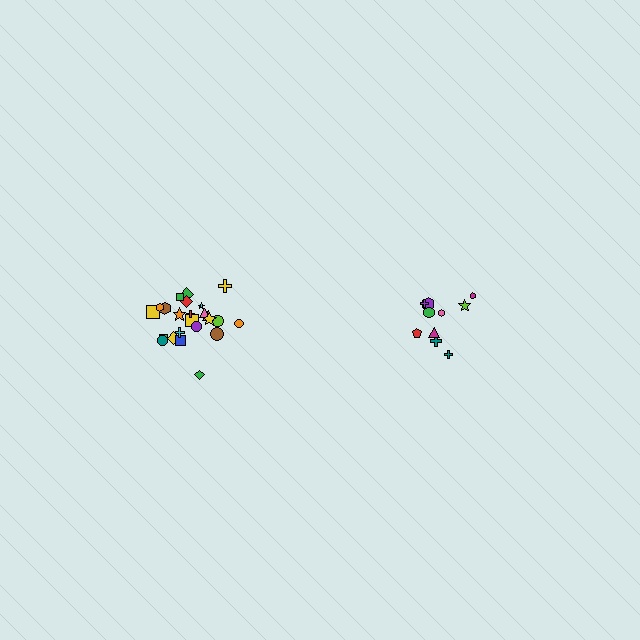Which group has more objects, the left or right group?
The left group.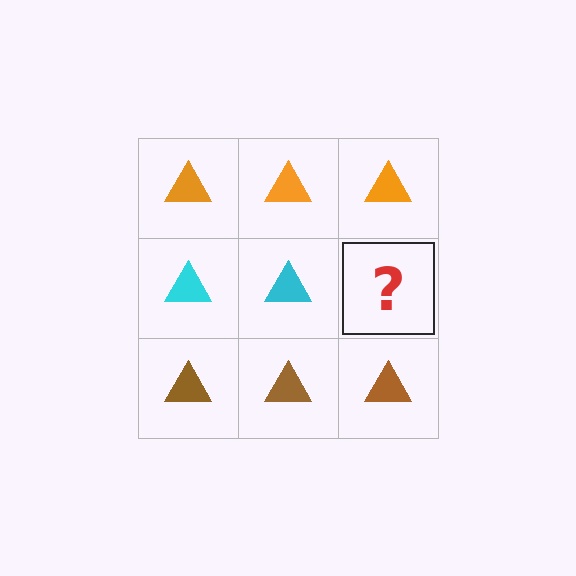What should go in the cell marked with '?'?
The missing cell should contain a cyan triangle.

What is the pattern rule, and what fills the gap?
The rule is that each row has a consistent color. The gap should be filled with a cyan triangle.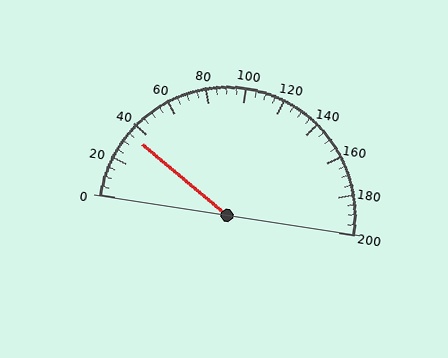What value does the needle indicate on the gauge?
The needle indicates approximately 35.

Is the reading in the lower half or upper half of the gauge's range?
The reading is in the lower half of the range (0 to 200).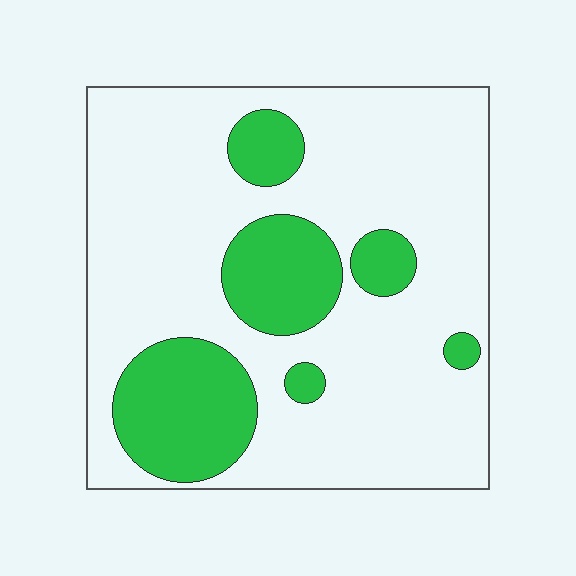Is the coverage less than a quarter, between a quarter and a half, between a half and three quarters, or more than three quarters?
Less than a quarter.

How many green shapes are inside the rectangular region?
6.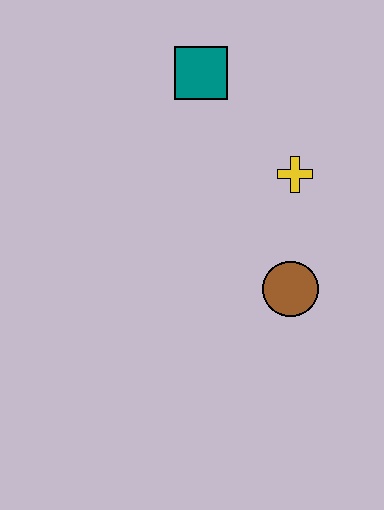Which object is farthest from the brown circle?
The teal square is farthest from the brown circle.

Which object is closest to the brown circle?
The yellow cross is closest to the brown circle.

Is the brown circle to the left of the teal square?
No